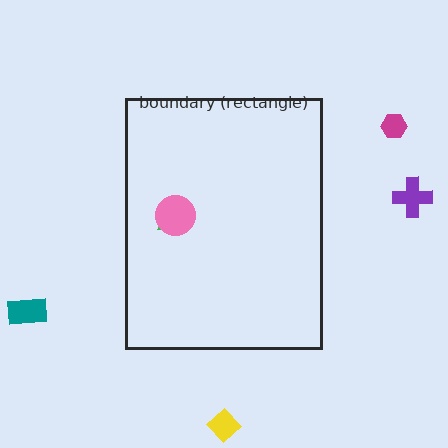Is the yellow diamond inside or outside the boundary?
Outside.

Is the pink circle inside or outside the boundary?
Inside.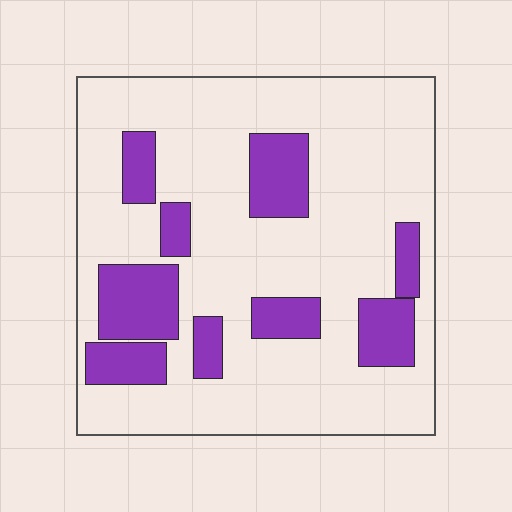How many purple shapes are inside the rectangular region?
9.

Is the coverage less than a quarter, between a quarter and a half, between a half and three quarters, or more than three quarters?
Less than a quarter.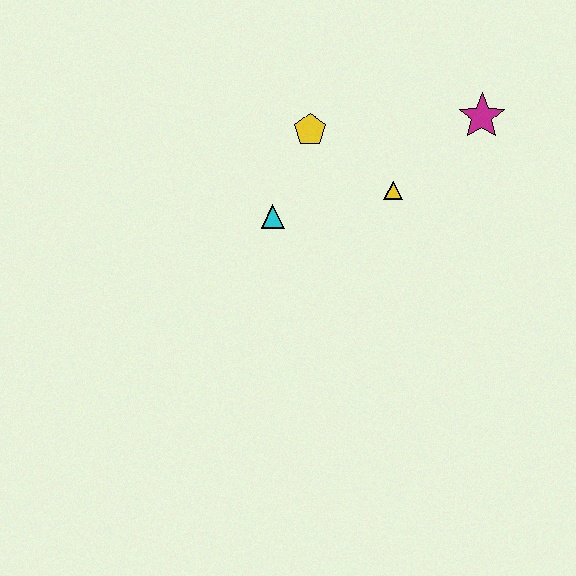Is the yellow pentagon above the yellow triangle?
Yes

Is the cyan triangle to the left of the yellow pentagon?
Yes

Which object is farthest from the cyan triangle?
The magenta star is farthest from the cyan triangle.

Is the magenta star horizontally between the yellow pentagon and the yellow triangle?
No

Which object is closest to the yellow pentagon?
The cyan triangle is closest to the yellow pentagon.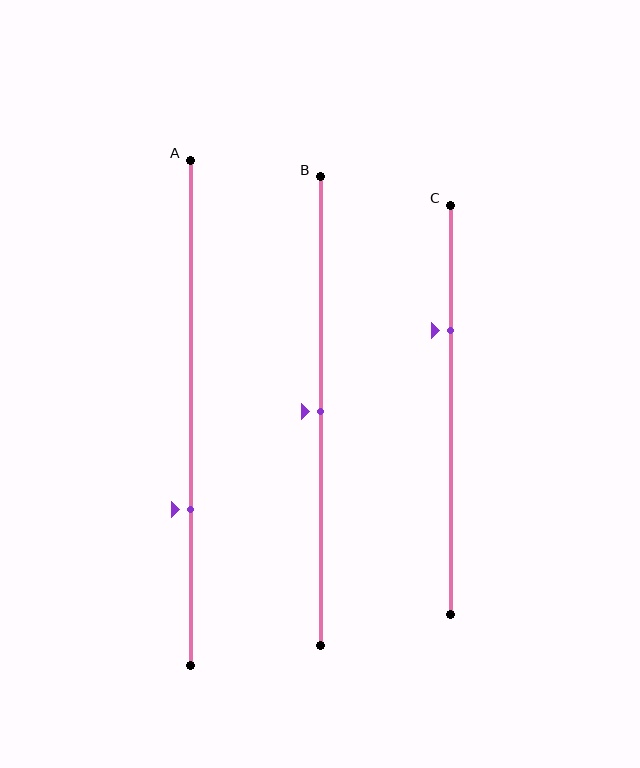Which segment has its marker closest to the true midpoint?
Segment B has its marker closest to the true midpoint.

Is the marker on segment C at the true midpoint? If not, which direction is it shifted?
No, the marker on segment C is shifted upward by about 19% of the segment length.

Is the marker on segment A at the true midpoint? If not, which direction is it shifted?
No, the marker on segment A is shifted downward by about 19% of the segment length.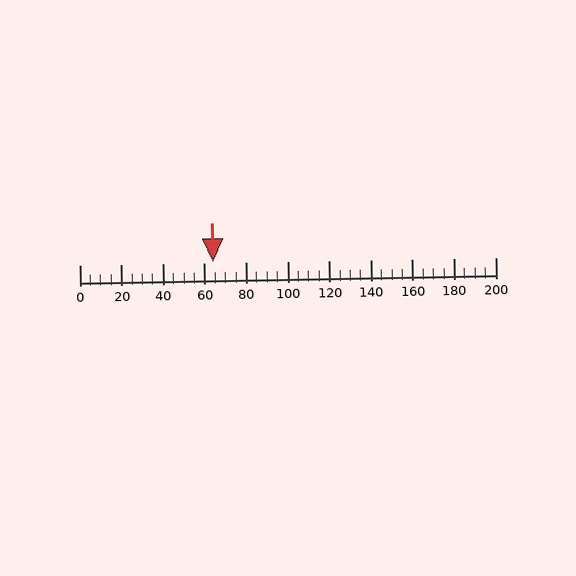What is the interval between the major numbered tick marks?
The major tick marks are spaced 20 units apart.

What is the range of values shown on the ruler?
The ruler shows values from 0 to 200.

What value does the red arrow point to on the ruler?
The red arrow points to approximately 64.